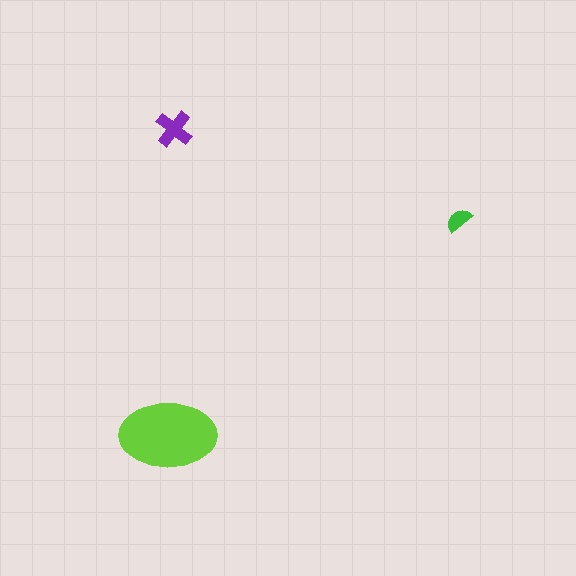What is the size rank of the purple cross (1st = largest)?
2nd.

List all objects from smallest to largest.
The green semicircle, the purple cross, the lime ellipse.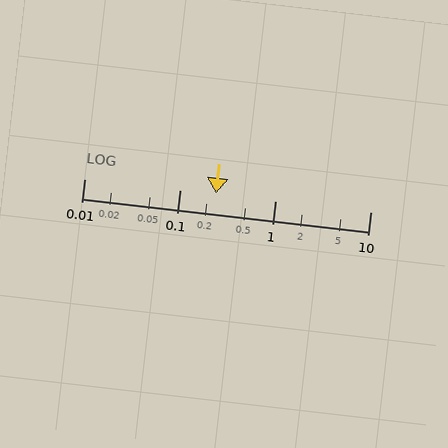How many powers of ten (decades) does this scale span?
The scale spans 3 decades, from 0.01 to 10.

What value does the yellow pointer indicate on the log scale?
The pointer indicates approximately 0.24.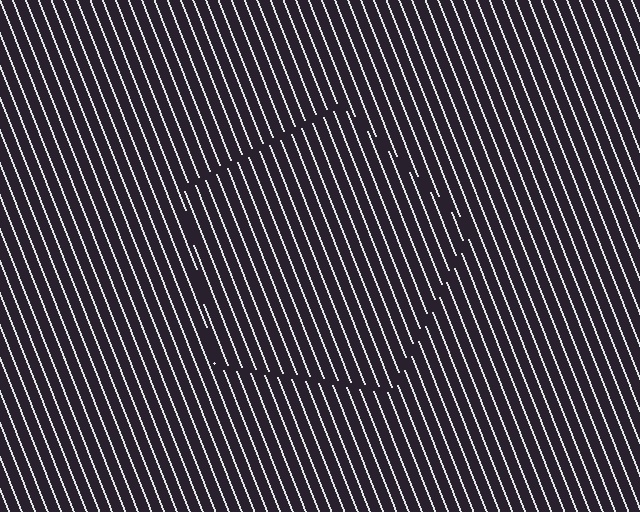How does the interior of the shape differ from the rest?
The interior of the shape contains the same grating, shifted by half a period — the contour is defined by the phase discontinuity where line-ends from the inner and outer gratings abut.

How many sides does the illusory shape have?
5 sides — the line-ends trace a pentagon.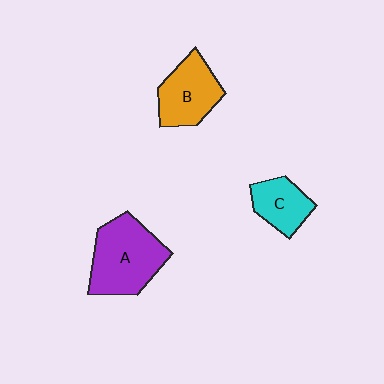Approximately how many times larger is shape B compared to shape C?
Approximately 1.3 times.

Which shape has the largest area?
Shape A (purple).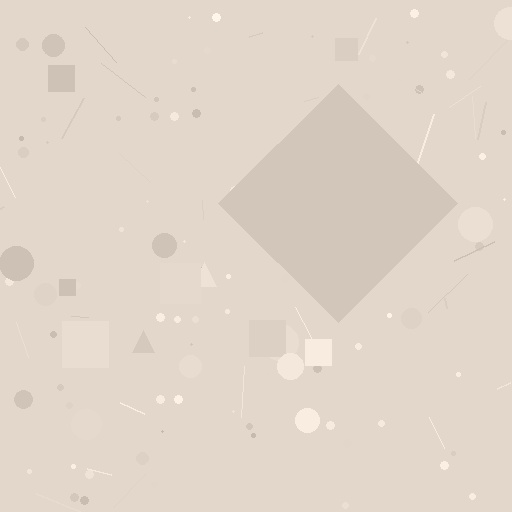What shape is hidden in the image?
A diamond is hidden in the image.